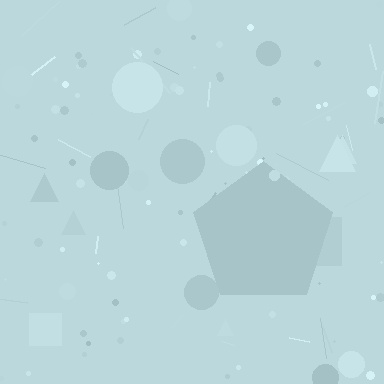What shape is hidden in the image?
A pentagon is hidden in the image.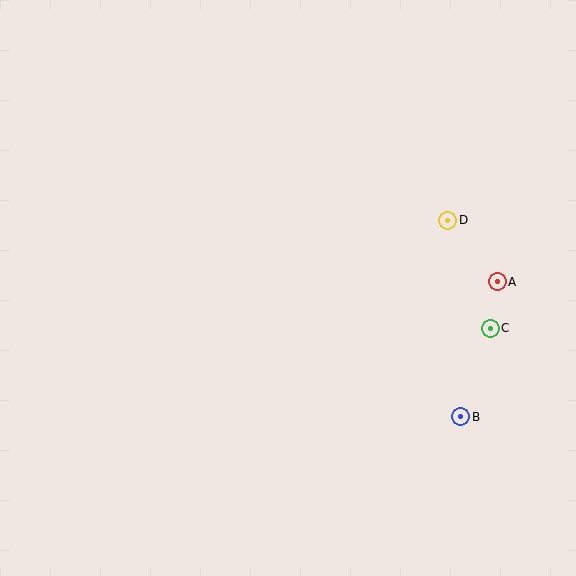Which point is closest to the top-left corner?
Point D is closest to the top-left corner.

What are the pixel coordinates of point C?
Point C is at (490, 328).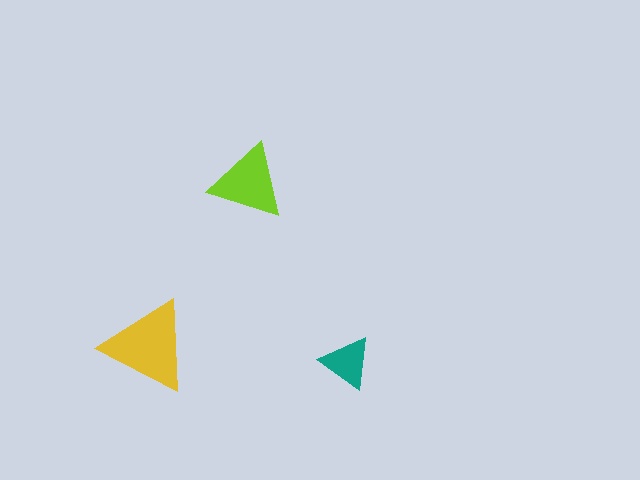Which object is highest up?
The lime triangle is topmost.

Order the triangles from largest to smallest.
the yellow one, the lime one, the teal one.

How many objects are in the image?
There are 3 objects in the image.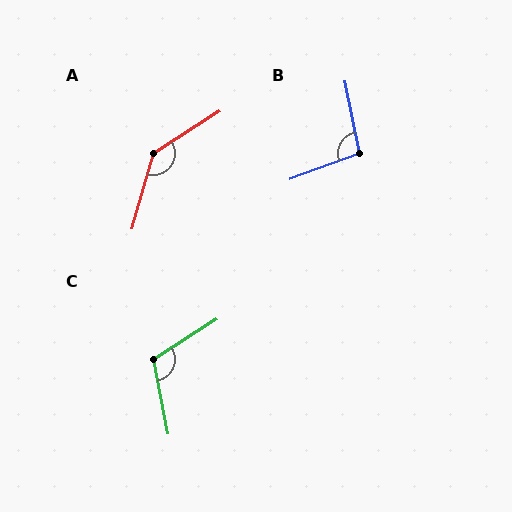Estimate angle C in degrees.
Approximately 112 degrees.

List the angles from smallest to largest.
B (99°), C (112°), A (138°).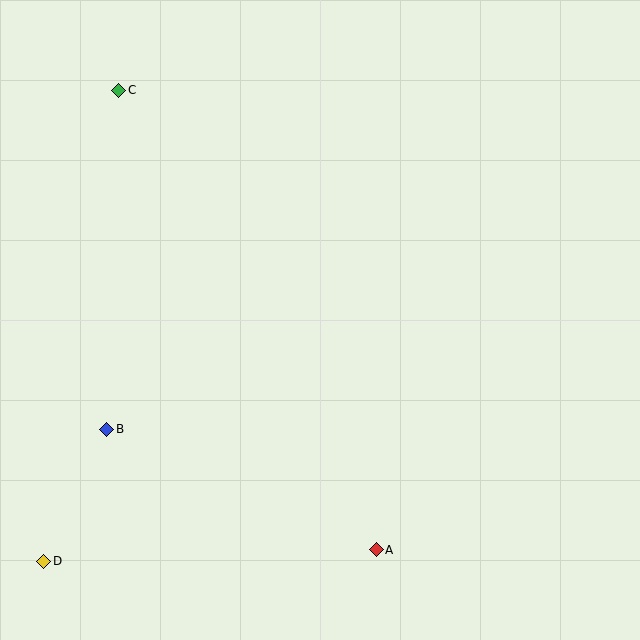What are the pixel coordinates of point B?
Point B is at (107, 429).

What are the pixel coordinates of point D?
Point D is at (44, 561).